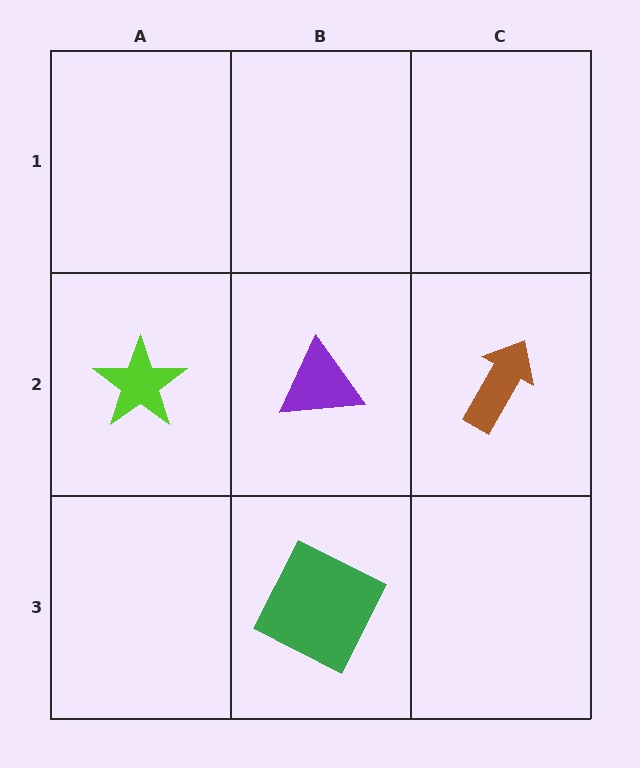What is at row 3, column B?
A green square.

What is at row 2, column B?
A purple triangle.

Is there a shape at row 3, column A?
No, that cell is empty.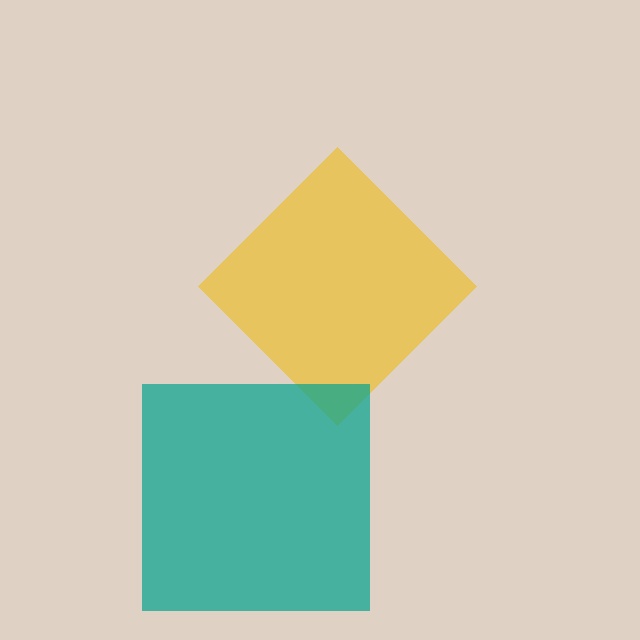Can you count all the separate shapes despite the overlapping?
Yes, there are 2 separate shapes.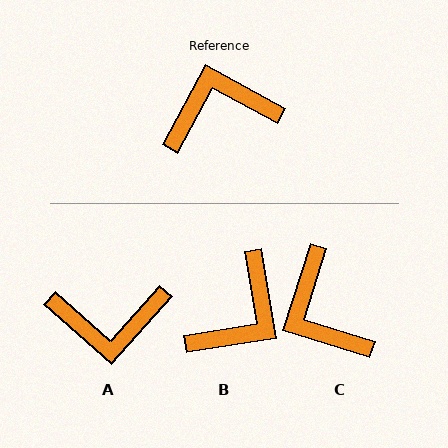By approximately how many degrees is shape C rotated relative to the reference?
Approximately 101 degrees counter-clockwise.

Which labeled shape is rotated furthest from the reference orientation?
A, about 167 degrees away.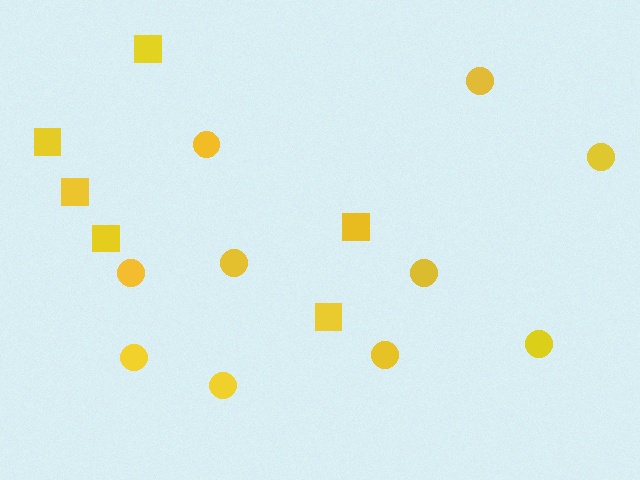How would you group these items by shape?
There are 2 groups: one group of circles (10) and one group of squares (6).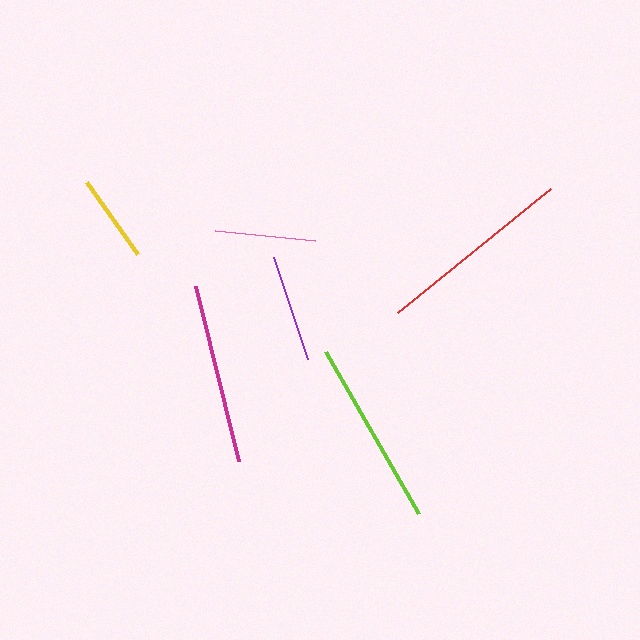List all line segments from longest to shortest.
From longest to shortest: red, lime, magenta, purple, pink, yellow.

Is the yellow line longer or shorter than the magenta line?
The magenta line is longer than the yellow line.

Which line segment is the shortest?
The yellow line is the shortest at approximately 89 pixels.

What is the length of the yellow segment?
The yellow segment is approximately 89 pixels long.